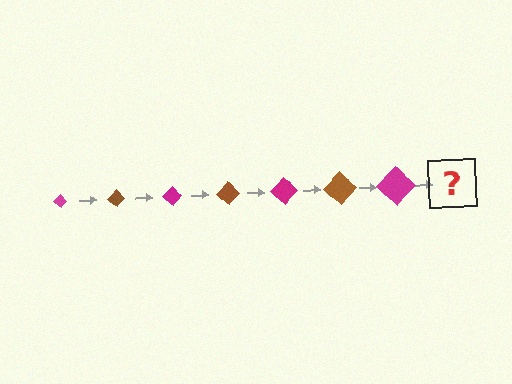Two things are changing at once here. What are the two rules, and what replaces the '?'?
The two rules are that the diamond grows larger each step and the color cycles through magenta and brown. The '?' should be a brown diamond, larger than the previous one.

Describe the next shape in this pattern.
It should be a brown diamond, larger than the previous one.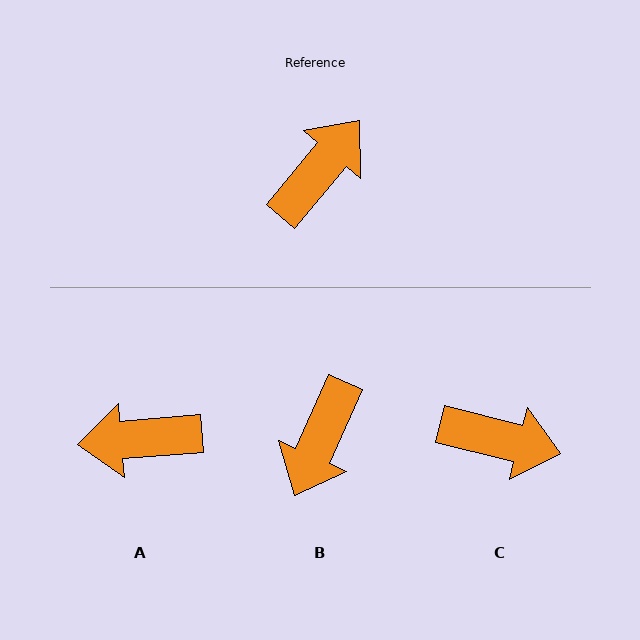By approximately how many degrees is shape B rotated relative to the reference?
Approximately 164 degrees clockwise.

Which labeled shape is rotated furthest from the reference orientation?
B, about 164 degrees away.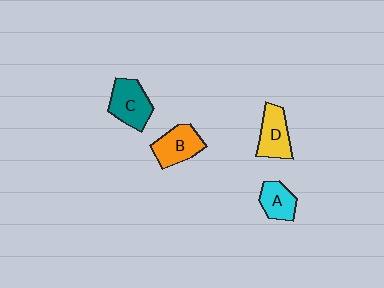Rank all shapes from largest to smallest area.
From largest to smallest: C (teal), B (orange), D (yellow), A (cyan).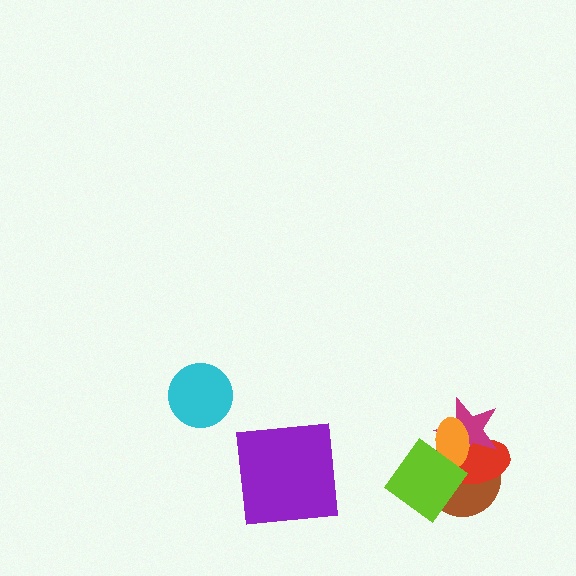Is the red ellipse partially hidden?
Yes, it is partially covered by another shape.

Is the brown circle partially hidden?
Yes, it is partially covered by another shape.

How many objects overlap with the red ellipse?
4 objects overlap with the red ellipse.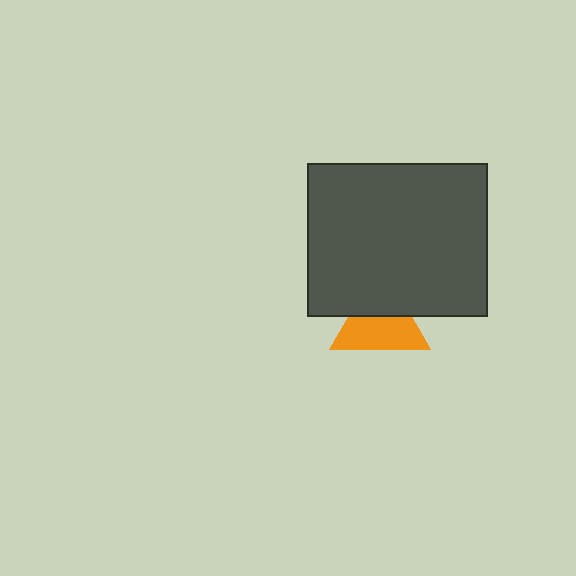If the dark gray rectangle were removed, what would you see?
You would see the complete orange triangle.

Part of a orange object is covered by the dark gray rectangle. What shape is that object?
It is a triangle.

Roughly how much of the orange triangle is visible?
About half of it is visible (roughly 60%).